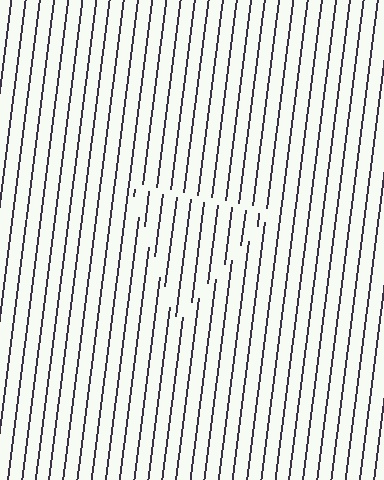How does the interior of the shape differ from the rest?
The interior of the shape contains the same grating, shifted by half a period — the contour is defined by the phase discontinuity where line-ends from the inner and outer gratings abut.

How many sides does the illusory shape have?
3 sides — the line-ends trace a triangle.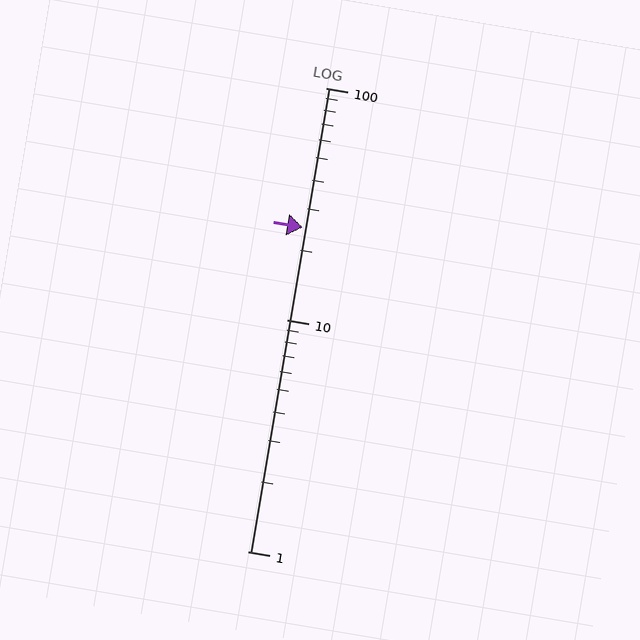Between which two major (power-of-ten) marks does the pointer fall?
The pointer is between 10 and 100.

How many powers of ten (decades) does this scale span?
The scale spans 2 decades, from 1 to 100.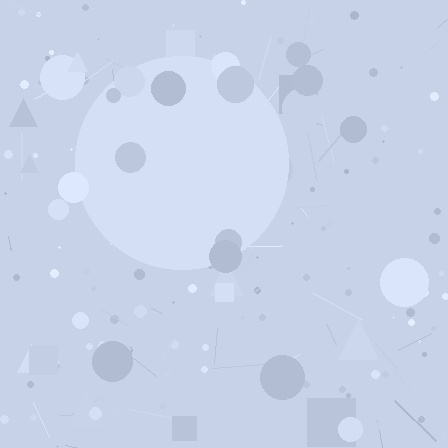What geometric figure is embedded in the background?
A circle is embedded in the background.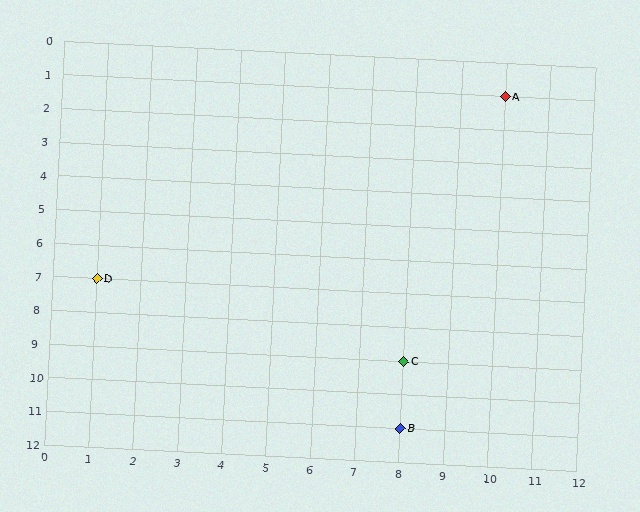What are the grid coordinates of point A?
Point A is at grid coordinates (10, 1).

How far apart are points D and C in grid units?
Points D and C are 7 columns and 2 rows apart (about 7.3 grid units diagonally).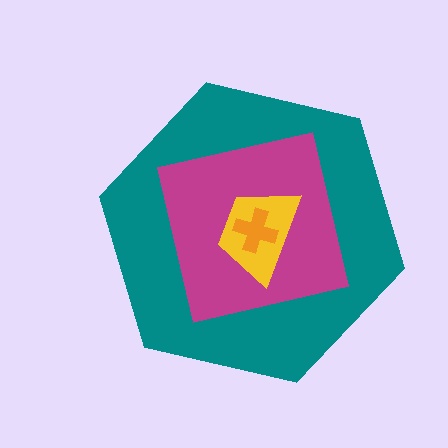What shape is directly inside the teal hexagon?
The magenta square.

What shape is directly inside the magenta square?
The yellow trapezoid.